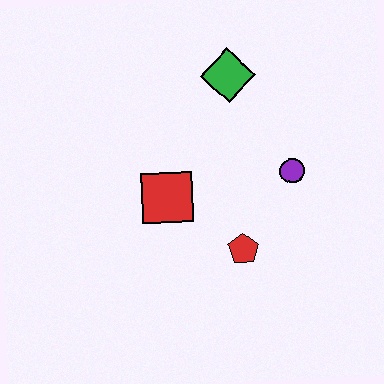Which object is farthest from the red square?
The green diamond is farthest from the red square.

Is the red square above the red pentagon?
Yes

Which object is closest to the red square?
The red pentagon is closest to the red square.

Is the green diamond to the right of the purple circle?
No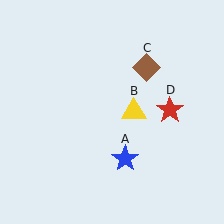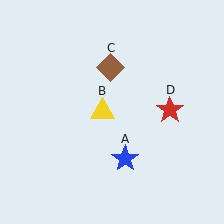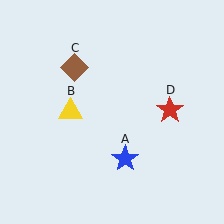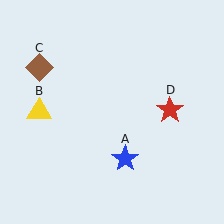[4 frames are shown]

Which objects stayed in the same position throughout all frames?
Blue star (object A) and red star (object D) remained stationary.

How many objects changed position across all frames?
2 objects changed position: yellow triangle (object B), brown diamond (object C).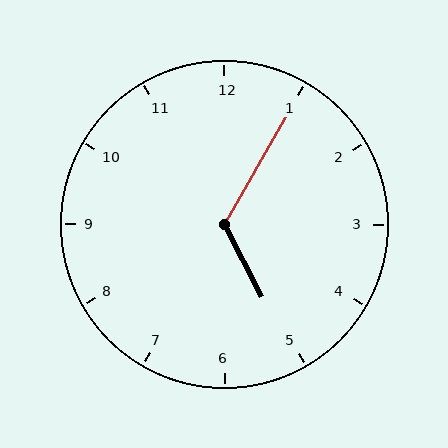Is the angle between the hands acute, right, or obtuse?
It is obtuse.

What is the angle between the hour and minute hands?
Approximately 122 degrees.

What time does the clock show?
5:05.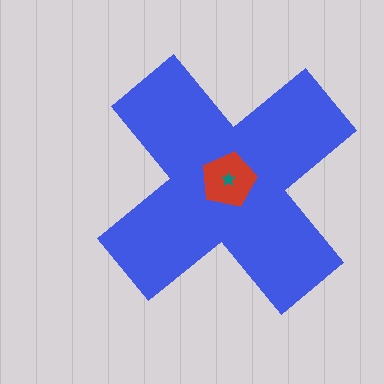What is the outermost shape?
The blue cross.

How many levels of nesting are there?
3.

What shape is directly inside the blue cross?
The red pentagon.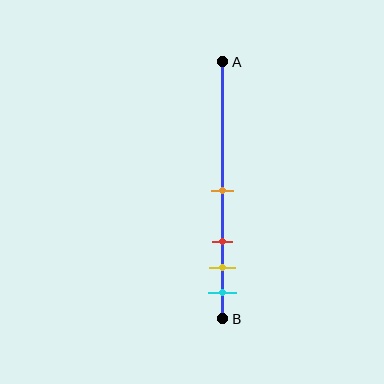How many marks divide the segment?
There are 4 marks dividing the segment.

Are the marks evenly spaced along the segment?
No, the marks are not evenly spaced.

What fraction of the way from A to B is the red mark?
The red mark is approximately 70% (0.7) of the way from A to B.